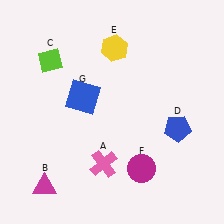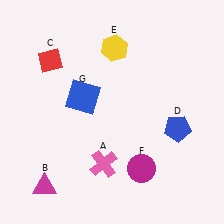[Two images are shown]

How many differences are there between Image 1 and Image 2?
There is 1 difference between the two images.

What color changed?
The diamond (C) changed from lime in Image 1 to red in Image 2.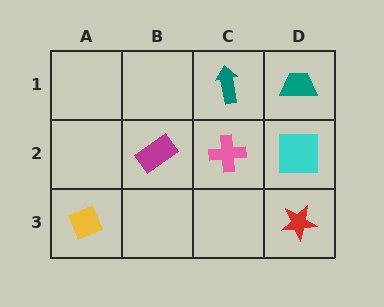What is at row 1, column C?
A teal arrow.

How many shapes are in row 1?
2 shapes.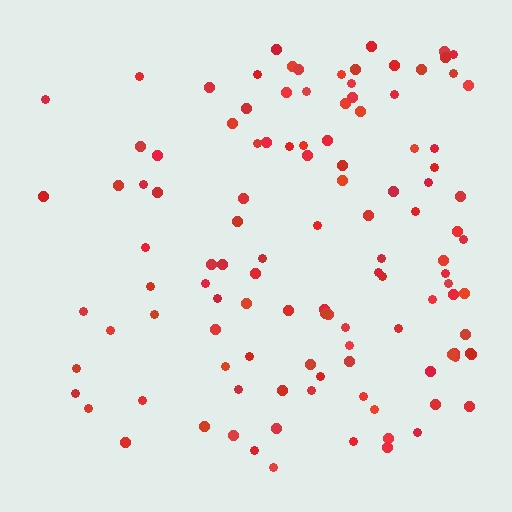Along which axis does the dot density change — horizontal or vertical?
Horizontal.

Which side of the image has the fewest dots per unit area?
The left.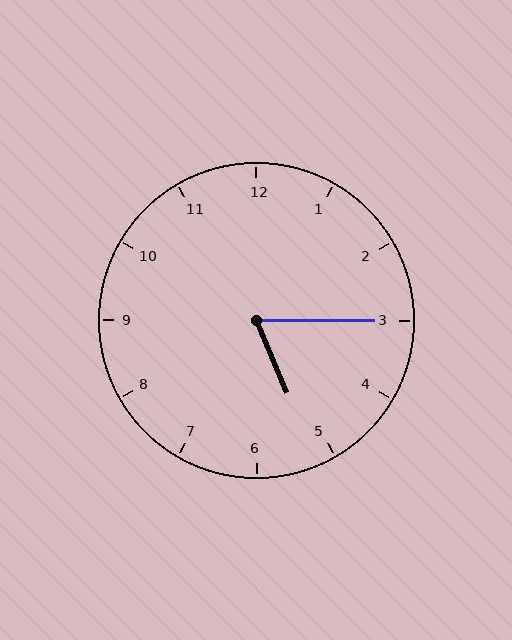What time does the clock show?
5:15.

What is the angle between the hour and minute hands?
Approximately 68 degrees.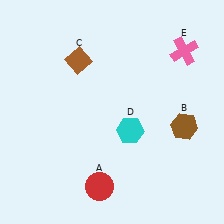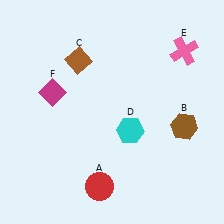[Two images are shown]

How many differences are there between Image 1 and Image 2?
There is 1 difference between the two images.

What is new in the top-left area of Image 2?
A magenta diamond (F) was added in the top-left area of Image 2.